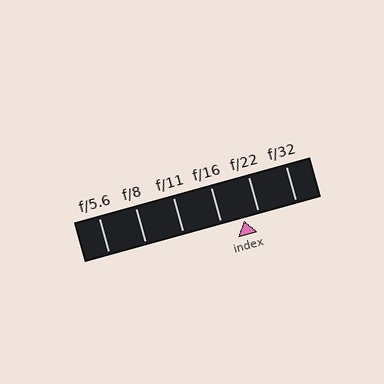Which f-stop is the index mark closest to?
The index mark is closest to f/22.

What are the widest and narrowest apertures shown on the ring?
The widest aperture shown is f/5.6 and the narrowest is f/32.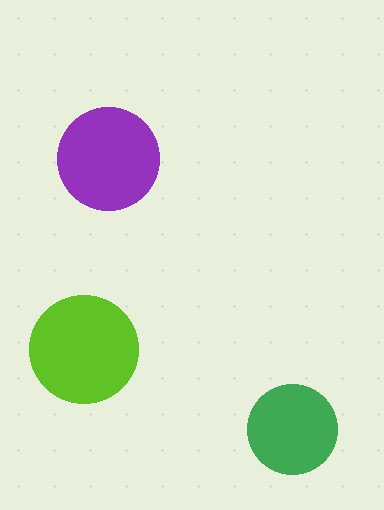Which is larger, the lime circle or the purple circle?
The lime one.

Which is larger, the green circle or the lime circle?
The lime one.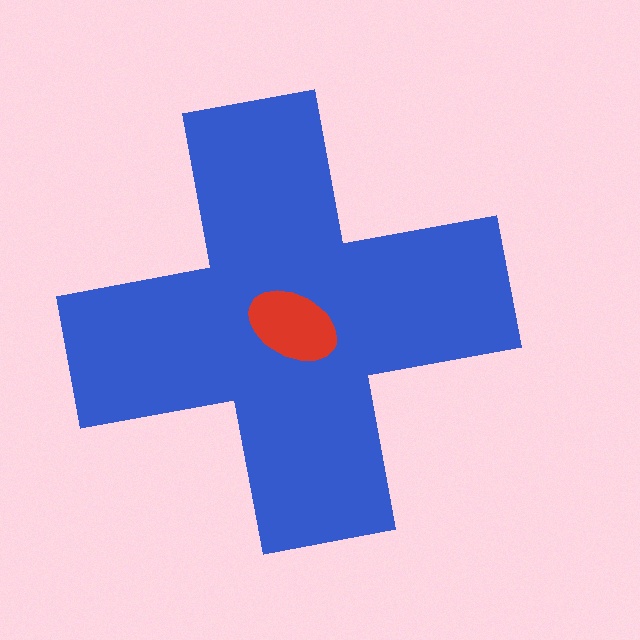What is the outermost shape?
The blue cross.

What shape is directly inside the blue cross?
The red ellipse.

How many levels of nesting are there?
2.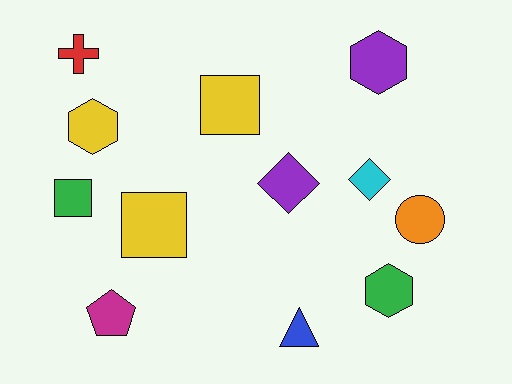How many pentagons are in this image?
There is 1 pentagon.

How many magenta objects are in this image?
There is 1 magenta object.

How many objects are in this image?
There are 12 objects.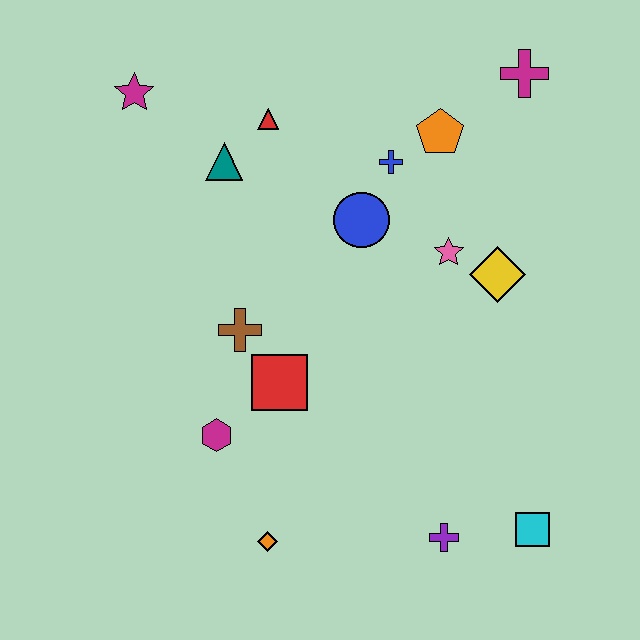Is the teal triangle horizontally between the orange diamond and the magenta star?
Yes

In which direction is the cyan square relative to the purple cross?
The cyan square is to the right of the purple cross.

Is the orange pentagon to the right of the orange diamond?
Yes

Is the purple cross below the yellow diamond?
Yes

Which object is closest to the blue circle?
The blue cross is closest to the blue circle.